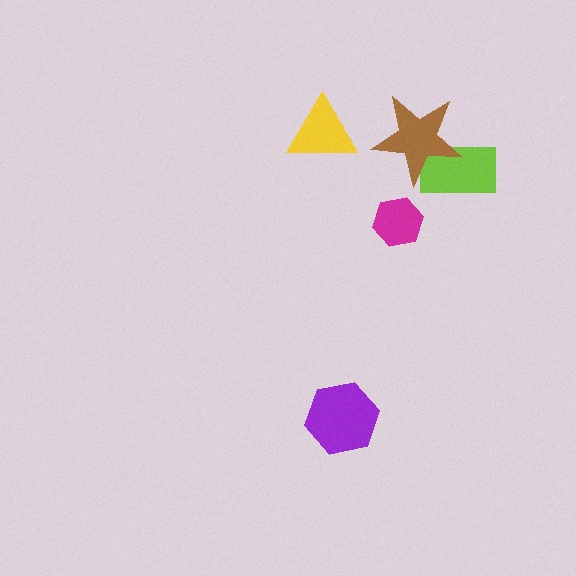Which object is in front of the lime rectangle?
The brown star is in front of the lime rectangle.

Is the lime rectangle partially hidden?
Yes, it is partially covered by another shape.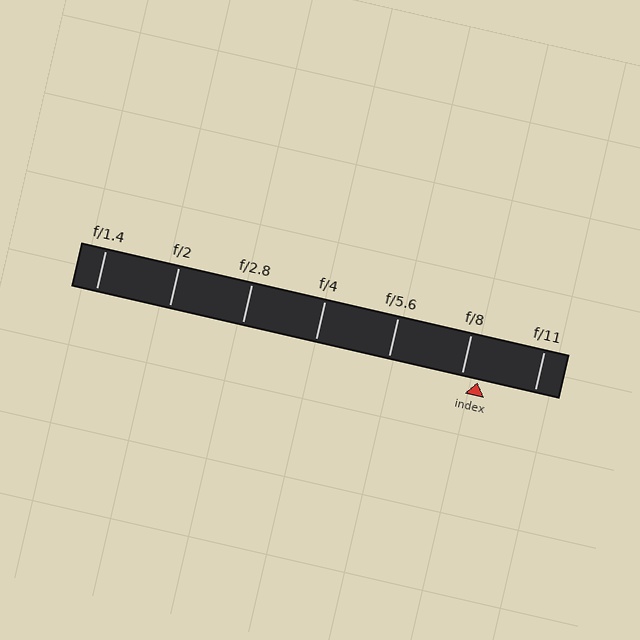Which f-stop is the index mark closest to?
The index mark is closest to f/8.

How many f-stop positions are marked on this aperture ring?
There are 7 f-stop positions marked.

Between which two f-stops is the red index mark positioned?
The index mark is between f/8 and f/11.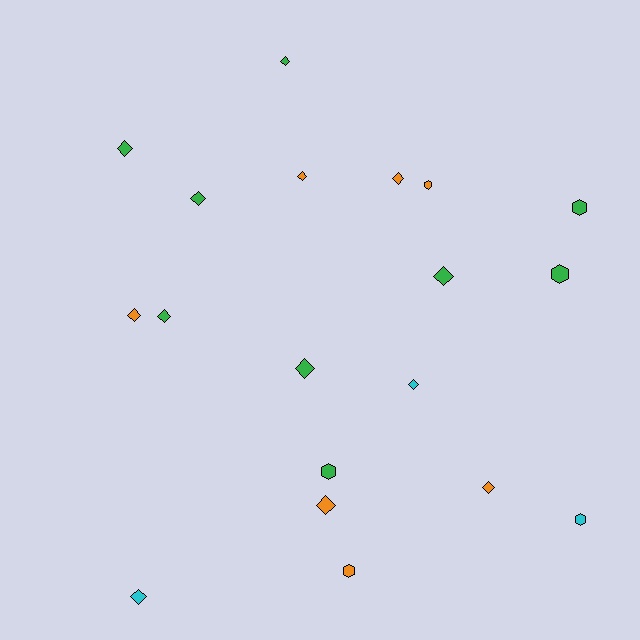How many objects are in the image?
There are 19 objects.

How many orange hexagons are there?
There are 2 orange hexagons.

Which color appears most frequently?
Green, with 9 objects.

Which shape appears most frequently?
Diamond, with 13 objects.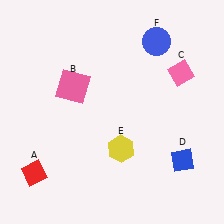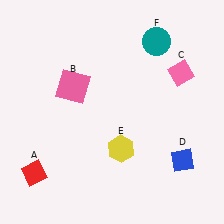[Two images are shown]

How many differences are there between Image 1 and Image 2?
There is 1 difference between the two images.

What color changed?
The circle (F) changed from blue in Image 1 to teal in Image 2.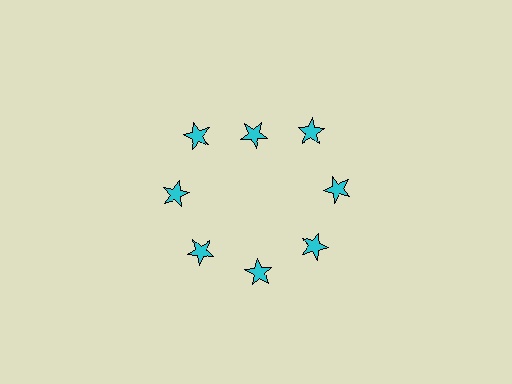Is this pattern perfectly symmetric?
No. The 8 cyan stars are arranged in a ring, but one element near the 12 o'clock position is pulled inward toward the center, breaking the 8-fold rotational symmetry.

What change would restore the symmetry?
The symmetry would be restored by moving it outward, back onto the ring so that all 8 stars sit at equal angles and equal distance from the center.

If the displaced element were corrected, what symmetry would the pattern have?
It would have 8-fold rotational symmetry — the pattern would map onto itself every 45 degrees.